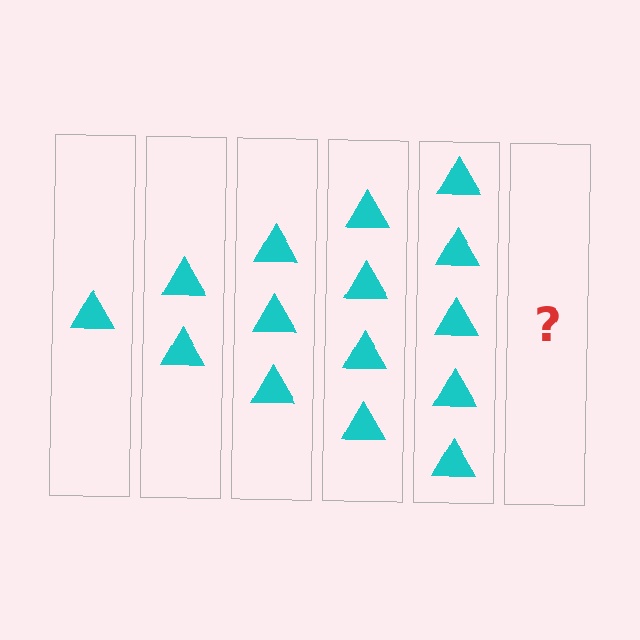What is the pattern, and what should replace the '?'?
The pattern is that each step adds one more triangle. The '?' should be 6 triangles.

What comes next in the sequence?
The next element should be 6 triangles.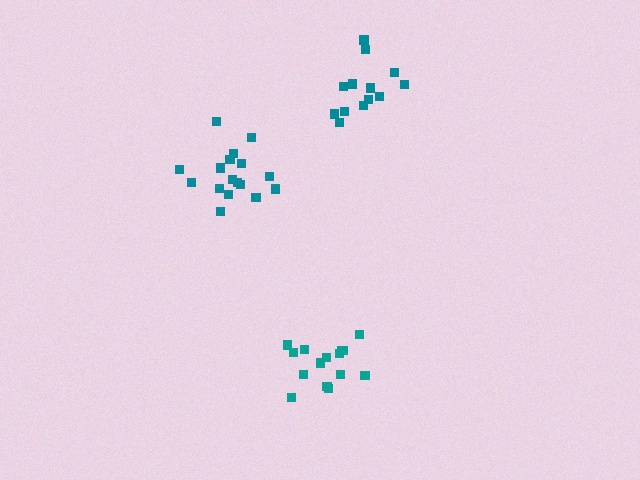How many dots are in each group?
Group 1: 17 dots, Group 2: 13 dots, Group 3: 15 dots (45 total).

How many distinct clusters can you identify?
There are 3 distinct clusters.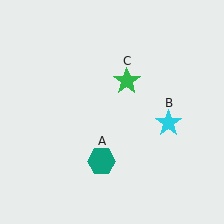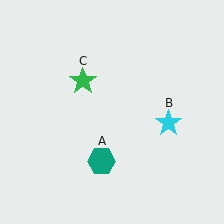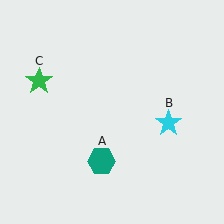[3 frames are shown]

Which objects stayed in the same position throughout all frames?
Teal hexagon (object A) and cyan star (object B) remained stationary.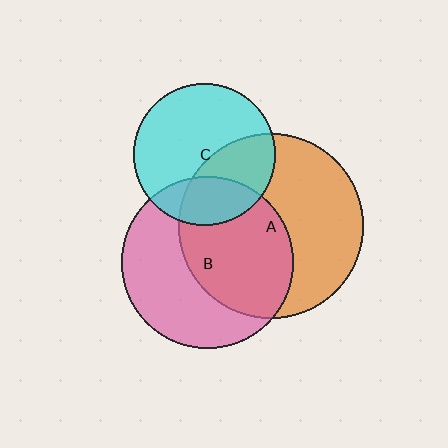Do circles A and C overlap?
Yes.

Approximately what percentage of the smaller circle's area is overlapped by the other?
Approximately 35%.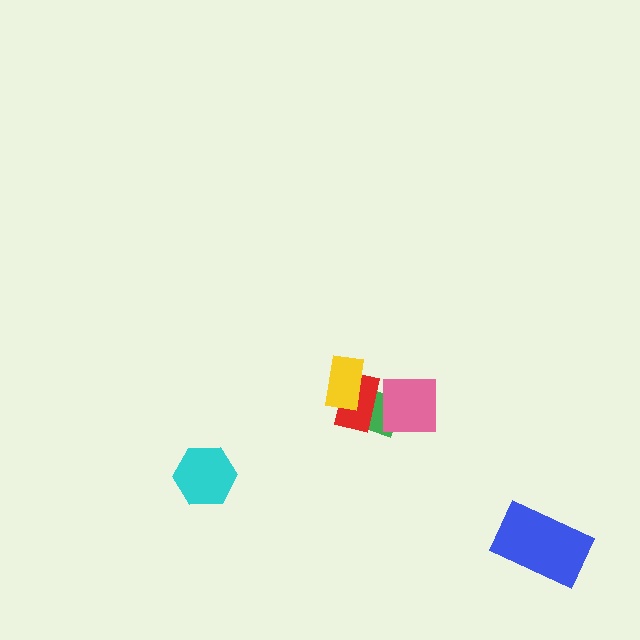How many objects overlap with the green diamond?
3 objects overlap with the green diamond.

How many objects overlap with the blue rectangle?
0 objects overlap with the blue rectangle.